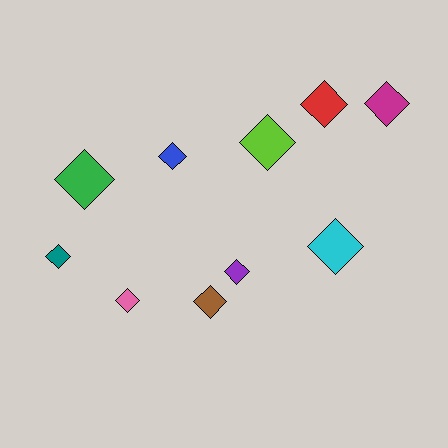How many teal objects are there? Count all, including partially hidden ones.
There is 1 teal object.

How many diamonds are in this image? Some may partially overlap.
There are 10 diamonds.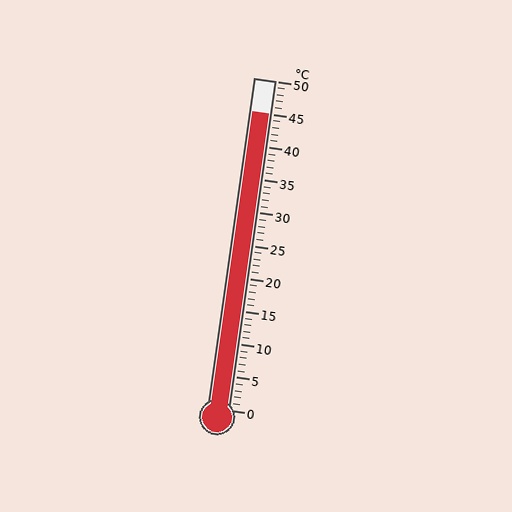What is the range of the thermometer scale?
The thermometer scale ranges from 0°C to 50°C.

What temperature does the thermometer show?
The thermometer shows approximately 45°C.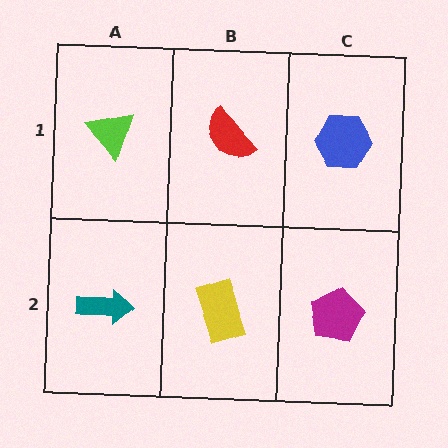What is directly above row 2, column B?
A red semicircle.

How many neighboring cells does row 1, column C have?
2.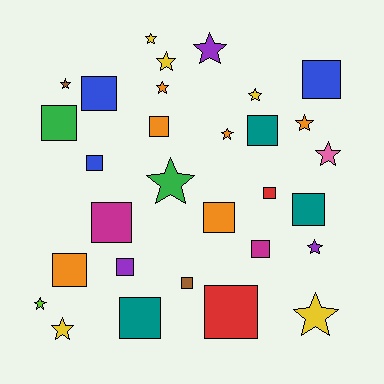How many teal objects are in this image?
There are 3 teal objects.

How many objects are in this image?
There are 30 objects.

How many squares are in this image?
There are 16 squares.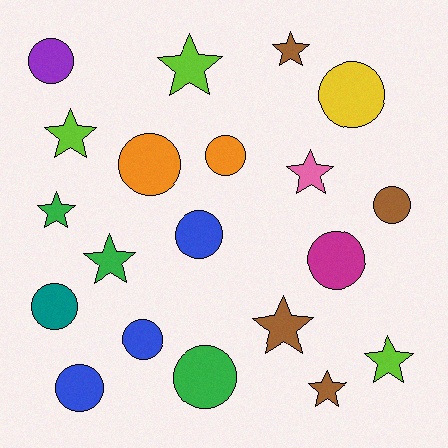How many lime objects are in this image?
There are 3 lime objects.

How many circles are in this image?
There are 11 circles.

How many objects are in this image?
There are 20 objects.